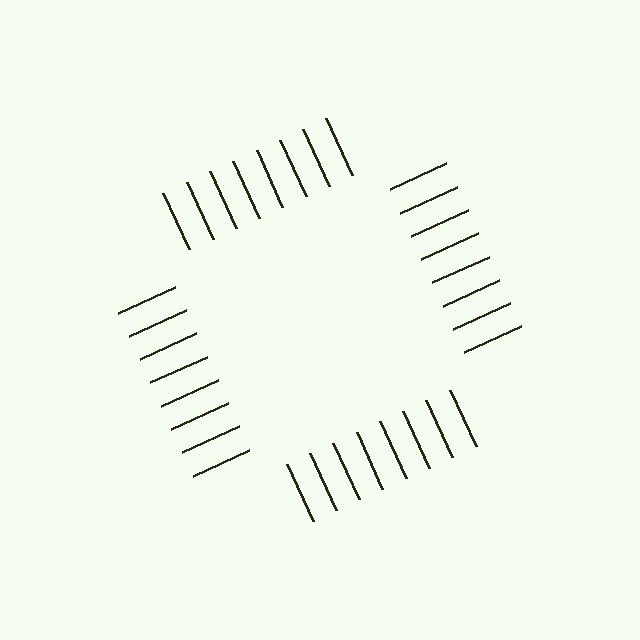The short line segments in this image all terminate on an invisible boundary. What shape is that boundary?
An illusory square — the line segments terminate on its edges but no continuous stroke is drawn.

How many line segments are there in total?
32 — 8 along each of the 4 edges.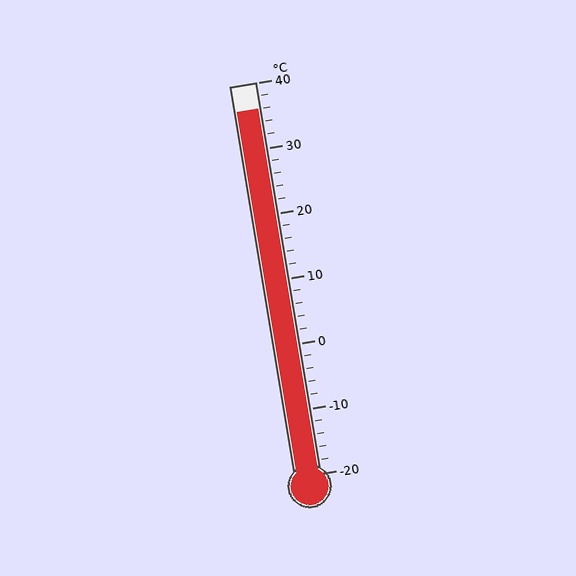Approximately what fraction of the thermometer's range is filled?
The thermometer is filled to approximately 95% of its range.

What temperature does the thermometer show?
The thermometer shows approximately 36°C.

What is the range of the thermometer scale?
The thermometer scale ranges from -20°C to 40°C.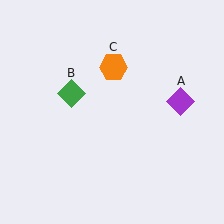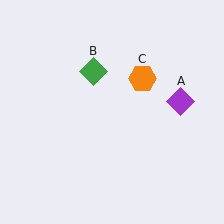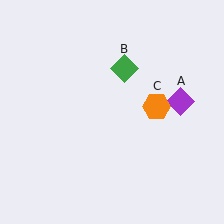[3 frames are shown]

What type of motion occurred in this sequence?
The green diamond (object B), orange hexagon (object C) rotated clockwise around the center of the scene.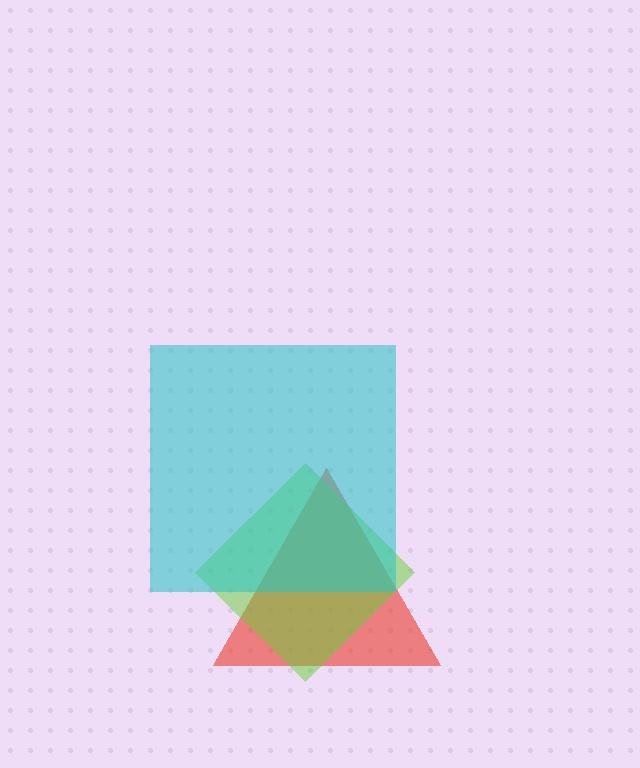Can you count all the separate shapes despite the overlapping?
Yes, there are 3 separate shapes.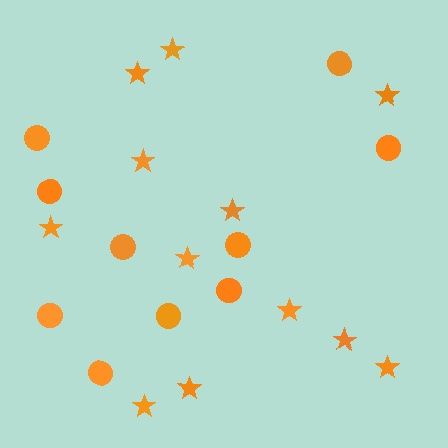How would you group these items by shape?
There are 2 groups: one group of stars (12) and one group of circles (10).